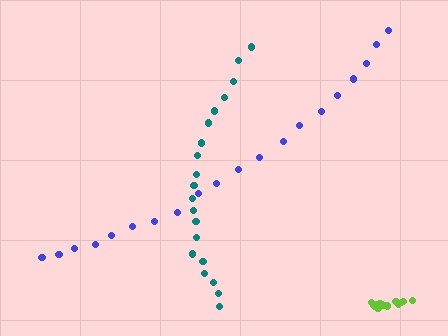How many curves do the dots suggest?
There are 3 distinct paths.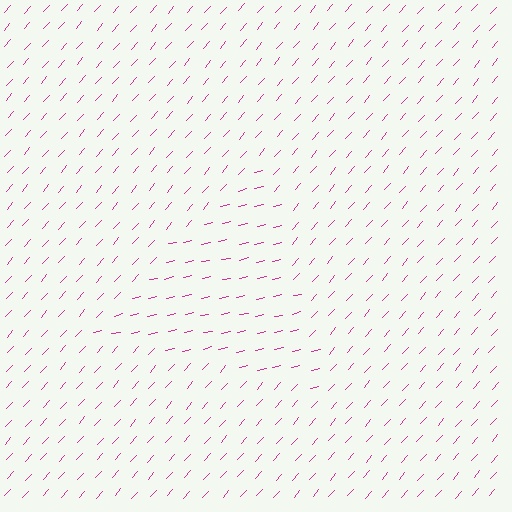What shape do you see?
I see a triangle.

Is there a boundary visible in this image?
Yes, there is a texture boundary formed by a change in line orientation.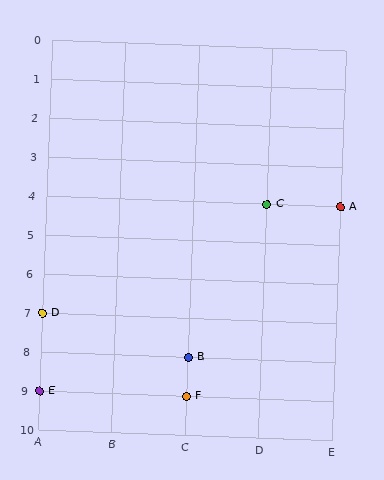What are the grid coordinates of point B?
Point B is at grid coordinates (C, 8).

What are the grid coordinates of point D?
Point D is at grid coordinates (A, 7).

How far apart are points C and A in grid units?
Points C and A are 1 column apart.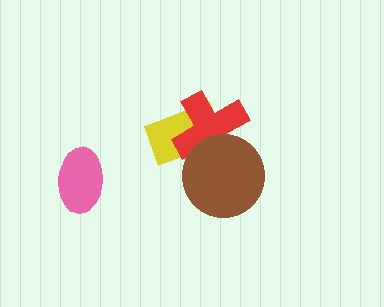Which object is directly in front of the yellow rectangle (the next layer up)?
The red cross is directly in front of the yellow rectangle.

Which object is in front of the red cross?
The brown circle is in front of the red cross.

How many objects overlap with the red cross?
2 objects overlap with the red cross.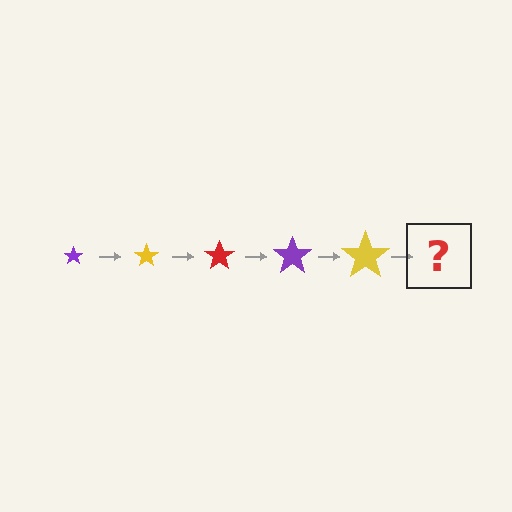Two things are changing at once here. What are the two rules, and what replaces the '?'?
The two rules are that the star grows larger each step and the color cycles through purple, yellow, and red. The '?' should be a red star, larger than the previous one.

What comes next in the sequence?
The next element should be a red star, larger than the previous one.